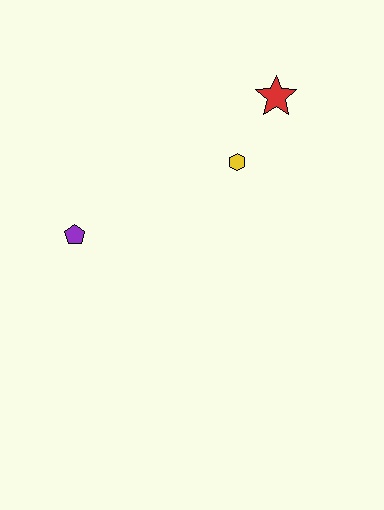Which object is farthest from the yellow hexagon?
The purple pentagon is farthest from the yellow hexagon.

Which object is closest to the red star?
The yellow hexagon is closest to the red star.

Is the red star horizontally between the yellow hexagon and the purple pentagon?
No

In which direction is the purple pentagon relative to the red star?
The purple pentagon is to the left of the red star.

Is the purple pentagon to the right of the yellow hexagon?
No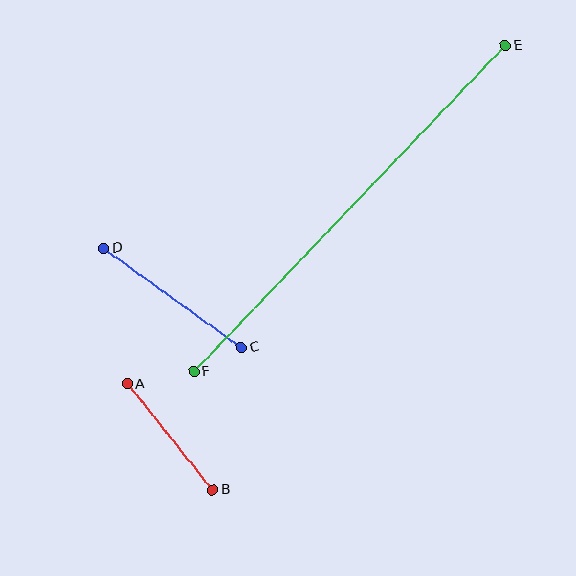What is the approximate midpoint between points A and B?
The midpoint is at approximately (170, 437) pixels.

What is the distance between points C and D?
The distance is approximately 170 pixels.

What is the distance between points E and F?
The distance is approximately 451 pixels.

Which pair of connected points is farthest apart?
Points E and F are farthest apart.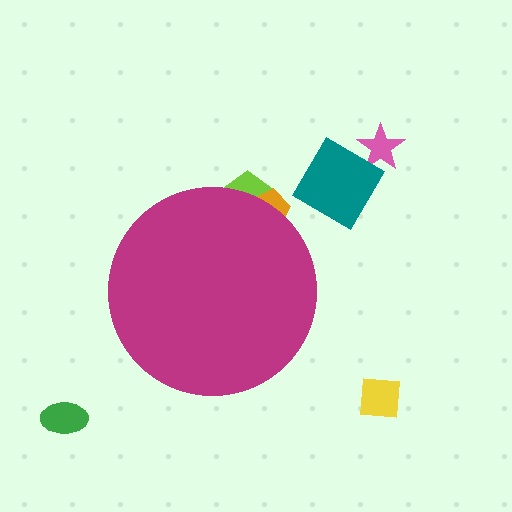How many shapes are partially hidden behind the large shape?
2 shapes are partially hidden.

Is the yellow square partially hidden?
No, the yellow square is fully visible.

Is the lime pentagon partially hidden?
Yes, the lime pentagon is partially hidden behind the magenta circle.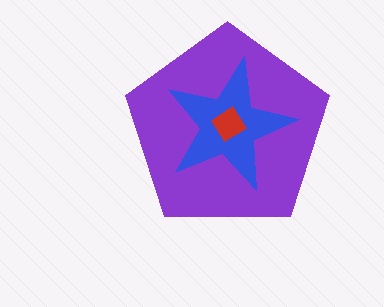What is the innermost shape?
The red diamond.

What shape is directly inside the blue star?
The red diamond.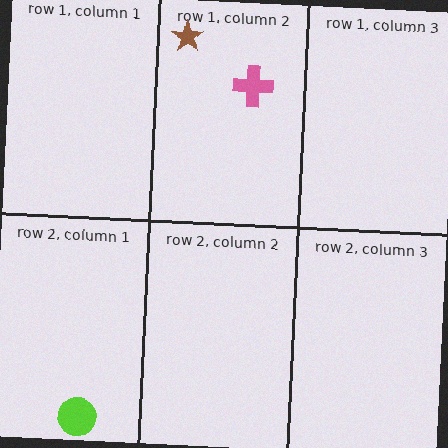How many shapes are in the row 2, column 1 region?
1.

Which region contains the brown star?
The row 1, column 2 region.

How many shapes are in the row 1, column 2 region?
2.